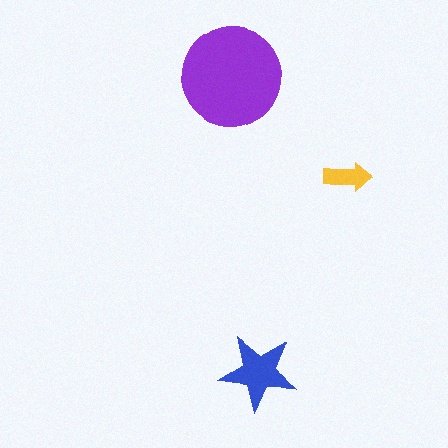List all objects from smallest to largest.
The yellow arrow, the blue star, the purple circle.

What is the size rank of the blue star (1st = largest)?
2nd.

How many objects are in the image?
There are 3 objects in the image.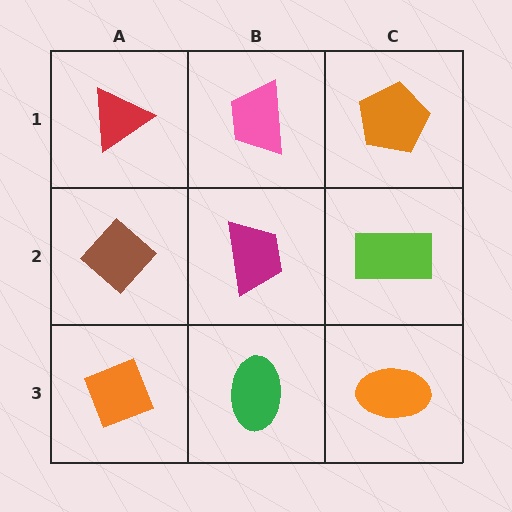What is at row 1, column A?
A red triangle.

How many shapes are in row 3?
3 shapes.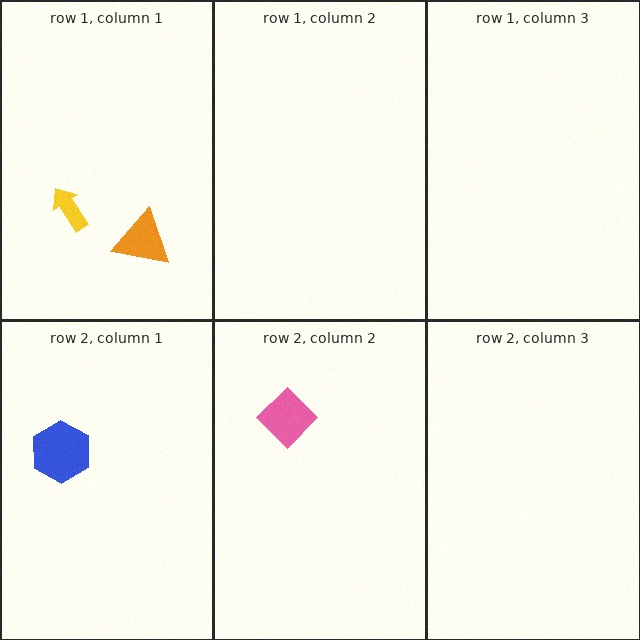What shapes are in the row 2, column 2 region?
The pink diamond.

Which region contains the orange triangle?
The row 1, column 1 region.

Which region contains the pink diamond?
The row 2, column 2 region.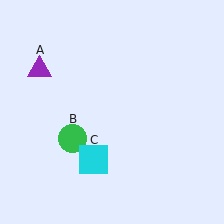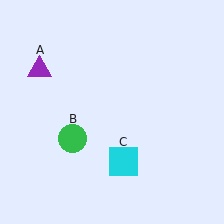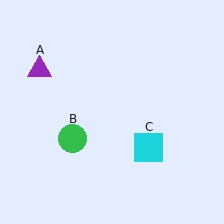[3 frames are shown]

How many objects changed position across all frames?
1 object changed position: cyan square (object C).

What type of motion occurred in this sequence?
The cyan square (object C) rotated counterclockwise around the center of the scene.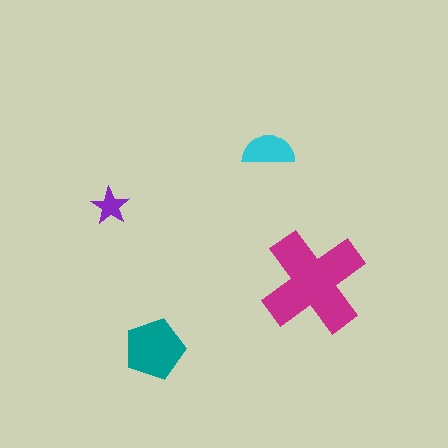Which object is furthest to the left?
The purple star is leftmost.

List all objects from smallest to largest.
The purple star, the cyan semicircle, the teal pentagon, the magenta cross.